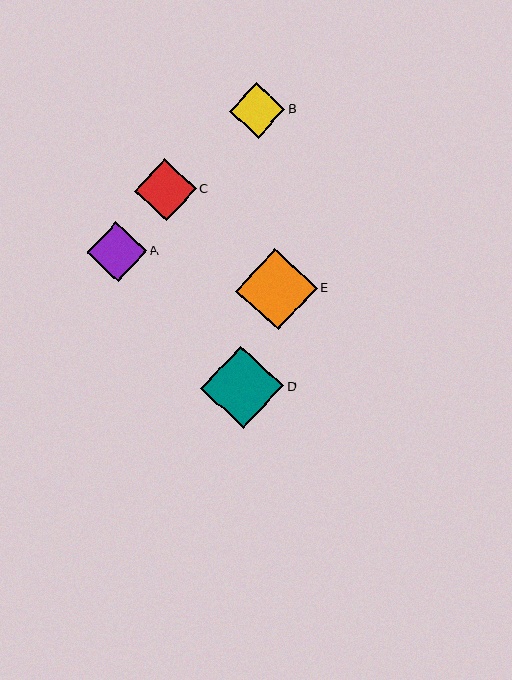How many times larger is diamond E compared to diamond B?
Diamond E is approximately 1.5 times the size of diamond B.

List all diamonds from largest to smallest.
From largest to smallest: D, E, C, A, B.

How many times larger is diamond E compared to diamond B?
Diamond E is approximately 1.5 times the size of diamond B.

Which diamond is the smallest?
Diamond B is the smallest with a size of approximately 55 pixels.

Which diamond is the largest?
Diamond D is the largest with a size of approximately 83 pixels.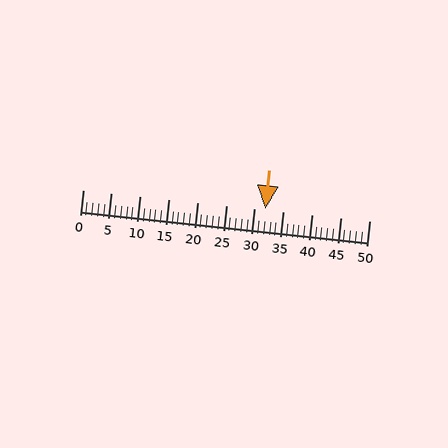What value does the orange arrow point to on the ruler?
The orange arrow points to approximately 32.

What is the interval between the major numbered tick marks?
The major tick marks are spaced 5 units apart.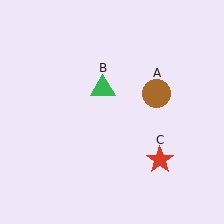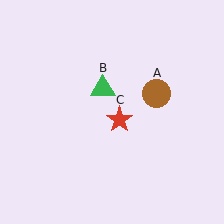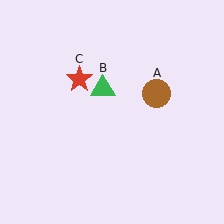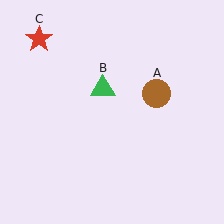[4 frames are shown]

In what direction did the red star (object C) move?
The red star (object C) moved up and to the left.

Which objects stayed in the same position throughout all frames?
Brown circle (object A) and green triangle (object B) remained stationary.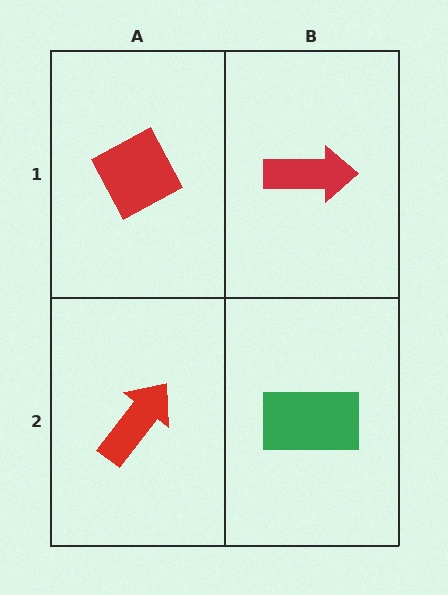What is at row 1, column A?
A red diamond.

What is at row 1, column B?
A red arrow.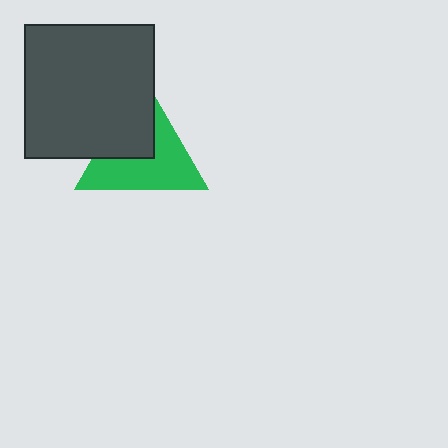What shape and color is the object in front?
The object in front is a dark gray rectangle.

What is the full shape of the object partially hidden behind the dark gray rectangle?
The partially hidden object is a green triangle.